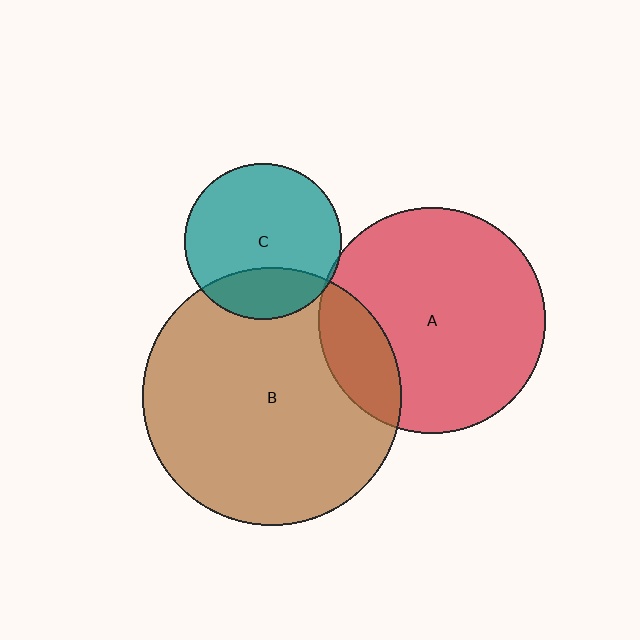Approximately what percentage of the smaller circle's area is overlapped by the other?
Approximately 5%.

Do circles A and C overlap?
Yes.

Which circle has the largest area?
Circle B (brown).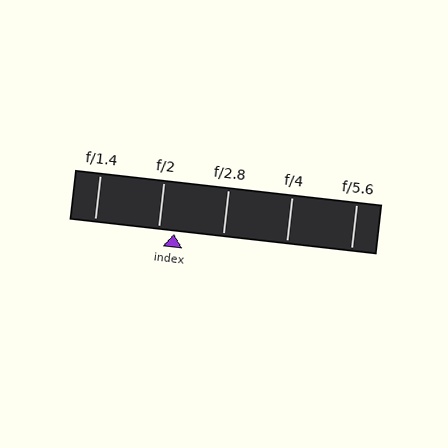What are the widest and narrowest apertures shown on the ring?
The widest aperture shown is f/1.4 and the narrowest is f/5.6.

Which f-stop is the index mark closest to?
The index mark is closest to f/2.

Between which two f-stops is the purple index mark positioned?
The index mark is between f/2 and f/2.8.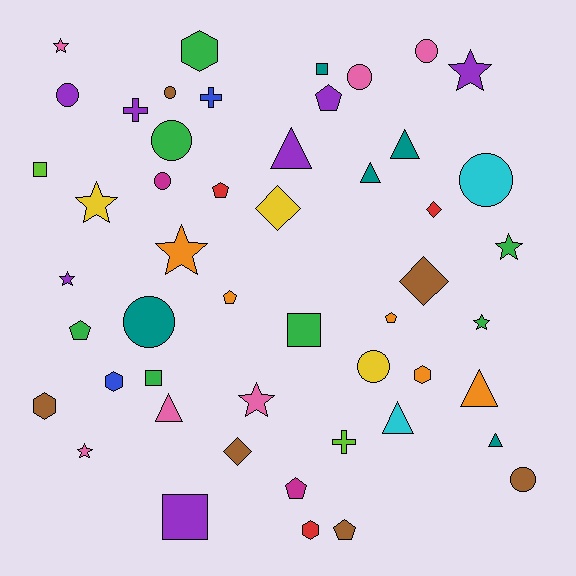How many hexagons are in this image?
There are 5 hexagons.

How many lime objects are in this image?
There are 2 lime objects.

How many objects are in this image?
There are 50 objects.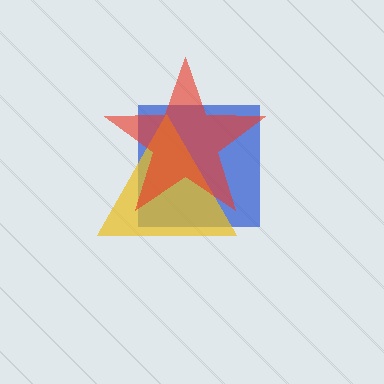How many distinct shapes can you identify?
There are 3 distinct shapes: a blue square, a yellow triangle, a red star.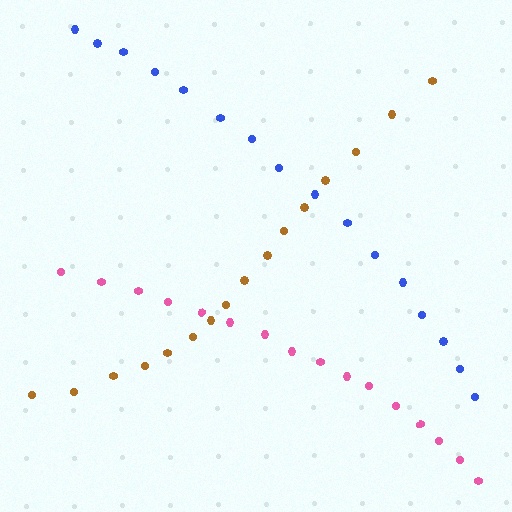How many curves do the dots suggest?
There are 3 distinct paths.